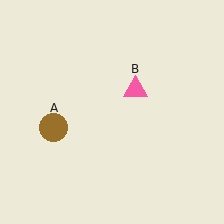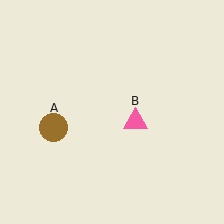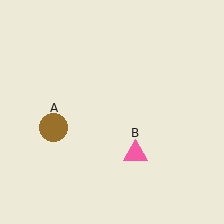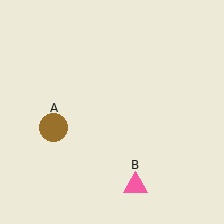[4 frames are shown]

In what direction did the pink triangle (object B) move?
The pink triangle (object B) moved down.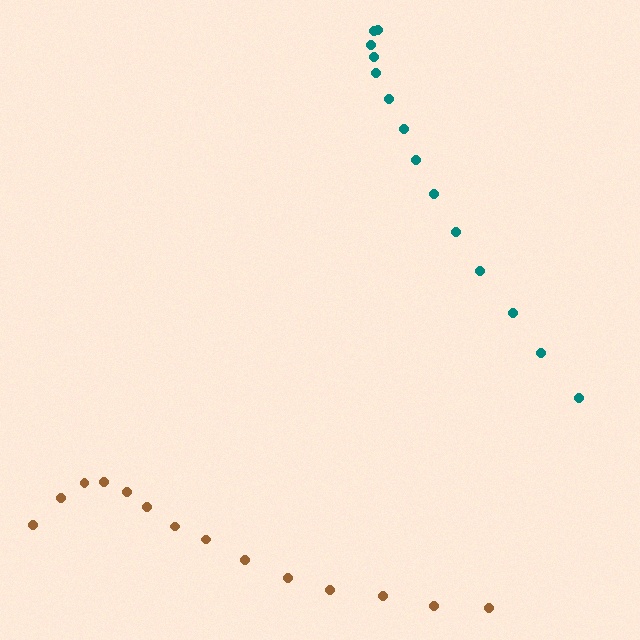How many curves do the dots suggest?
There are 2 distinct paths.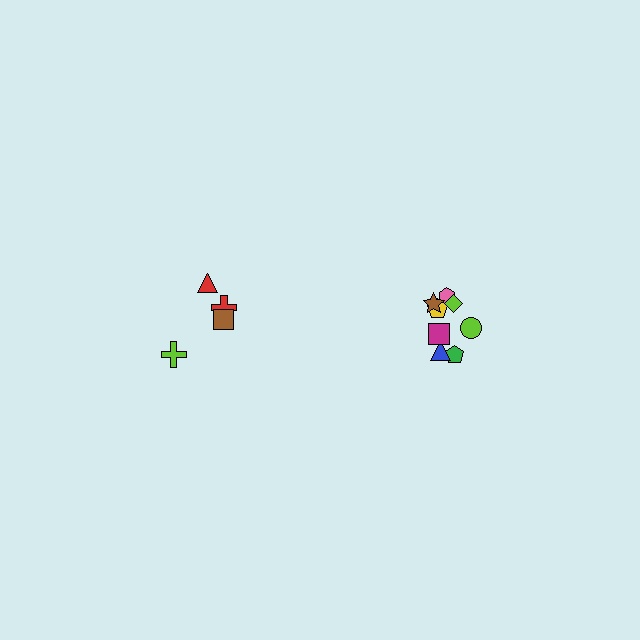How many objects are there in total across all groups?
There are 12 objects.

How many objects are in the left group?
There are 4 objects.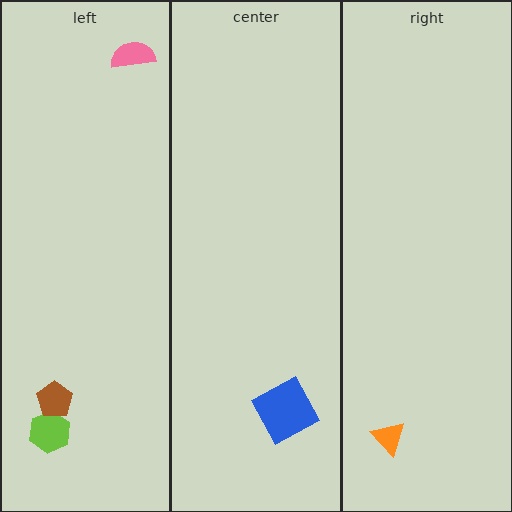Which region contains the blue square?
The center region.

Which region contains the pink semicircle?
The left region.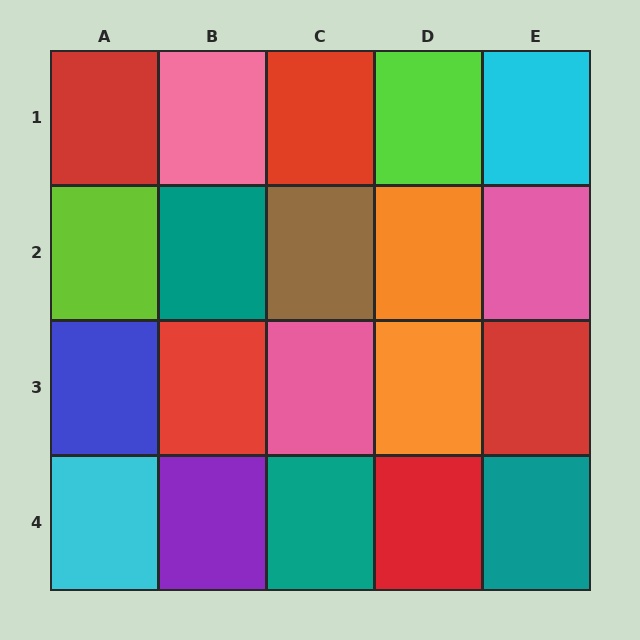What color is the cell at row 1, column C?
Red.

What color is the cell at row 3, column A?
Blue.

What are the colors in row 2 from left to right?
Lime, teal, brown, orange, pink.